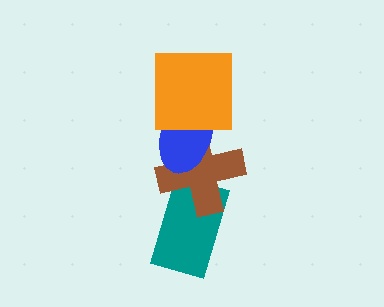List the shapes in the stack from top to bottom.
From top to bottom: the orange square, the blue ellipse, the brown cross, the teal rectangle.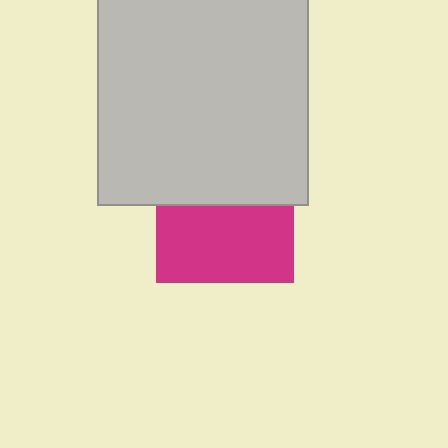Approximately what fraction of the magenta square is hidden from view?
Roughly 43% of the magenta square is hidden behind the light gray square.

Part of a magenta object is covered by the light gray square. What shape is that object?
It is a square.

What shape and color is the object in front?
The object in front is a light gray square.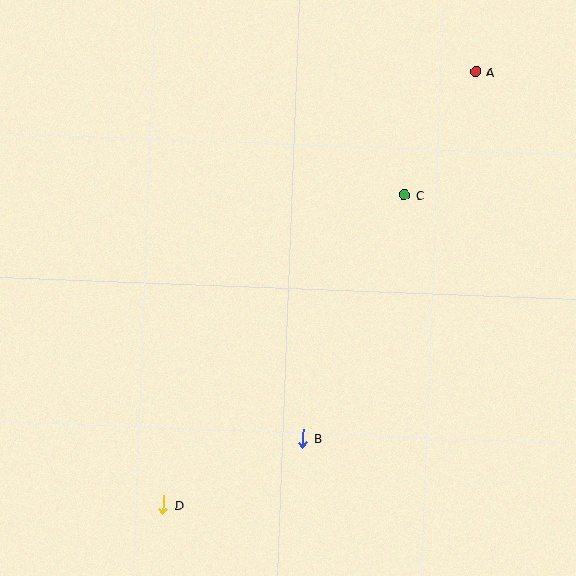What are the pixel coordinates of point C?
Point C is at (404, 195).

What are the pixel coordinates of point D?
Point D is at (163, 505).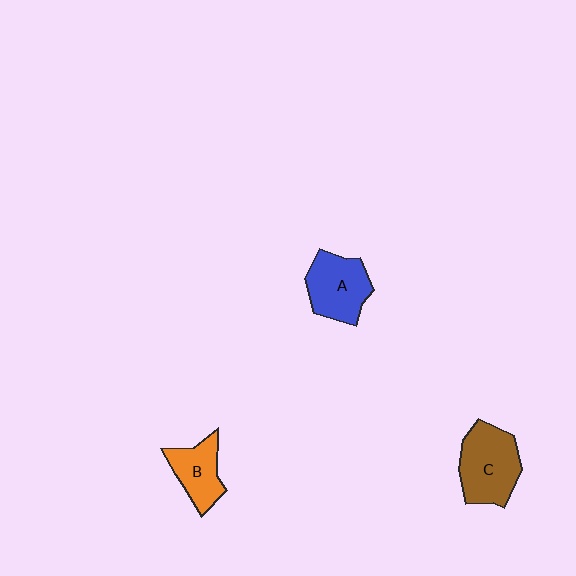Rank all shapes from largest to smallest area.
From largest to smallest: C (brown), A (blue), B (orange).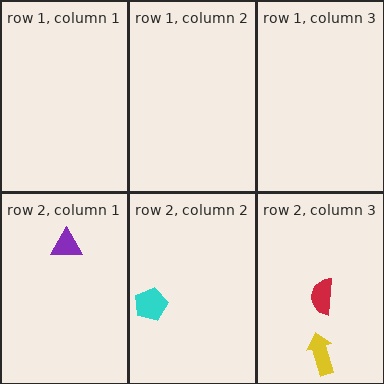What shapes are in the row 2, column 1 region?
The purple triangle.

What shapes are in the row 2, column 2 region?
The cyan pentagon.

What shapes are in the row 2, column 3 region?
The red semicircle, the yellow arrow.